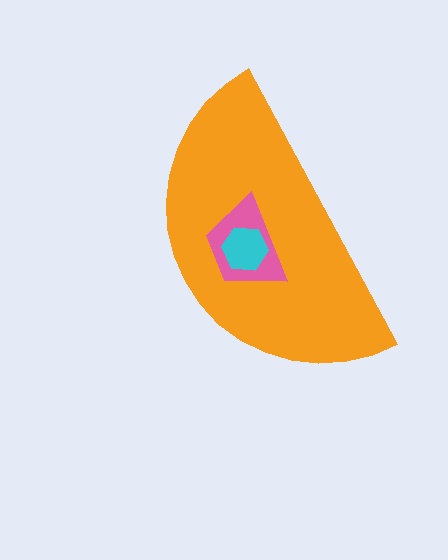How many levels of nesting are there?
3.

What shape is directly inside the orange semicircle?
The pink trapezoid.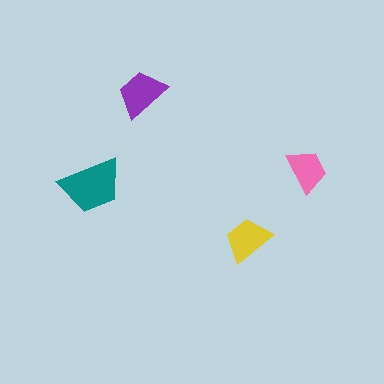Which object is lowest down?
The yellow trapezoid is bottommost.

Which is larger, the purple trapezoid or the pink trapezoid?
The purple one.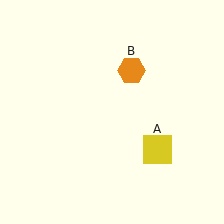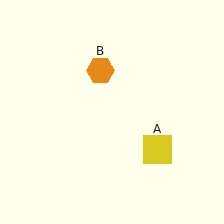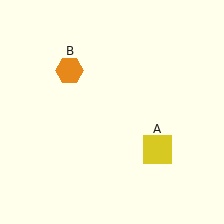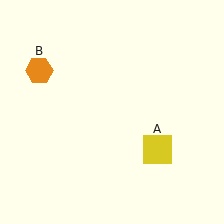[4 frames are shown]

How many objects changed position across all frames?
1 object changed position: orange hexagon (object B).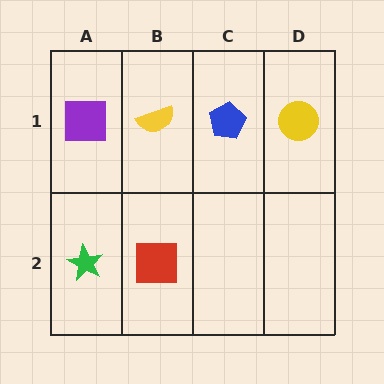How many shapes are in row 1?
4 shapes.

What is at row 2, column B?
A red square.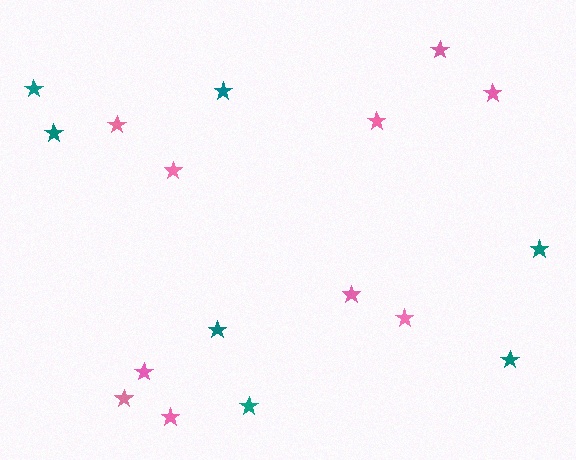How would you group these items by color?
There are 2 groups: one group of pink stars (10) and one group of teal stars (7).